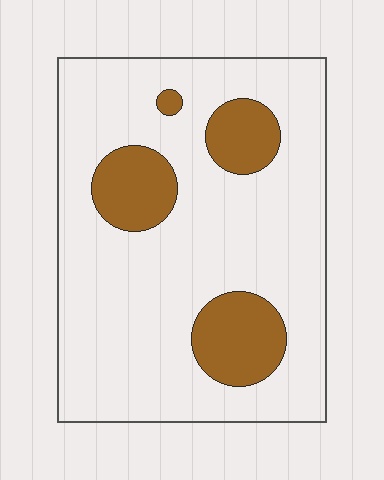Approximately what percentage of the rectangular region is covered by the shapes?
Approximately 20%.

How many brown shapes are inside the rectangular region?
4.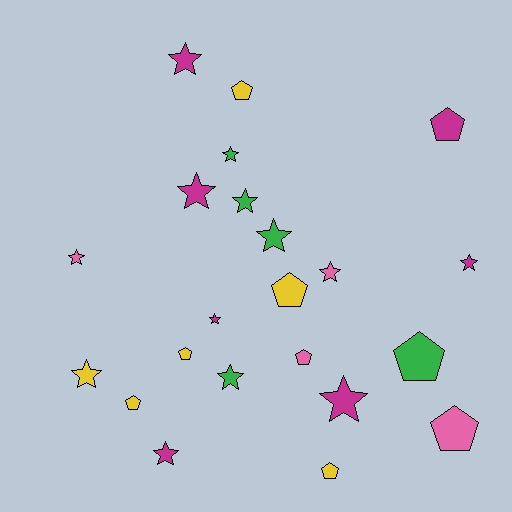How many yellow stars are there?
There is 1 yellow star.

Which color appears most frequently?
Magenta, with 7 objects.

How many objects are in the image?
There are 22 objects.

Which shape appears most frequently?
Star, with 13 objects.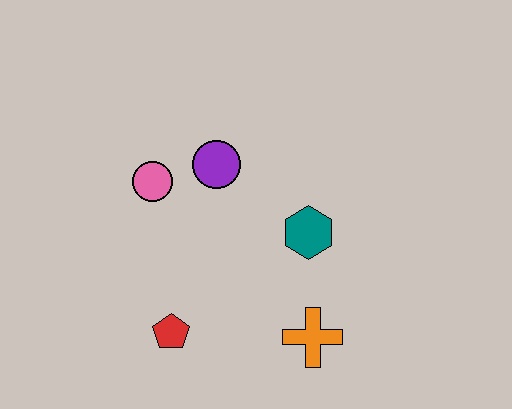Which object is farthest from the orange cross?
The pink circle is farthest from the orange cross.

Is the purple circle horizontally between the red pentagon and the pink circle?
No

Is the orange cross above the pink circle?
No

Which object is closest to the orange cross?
The teal hexagon is closest to the orange cross.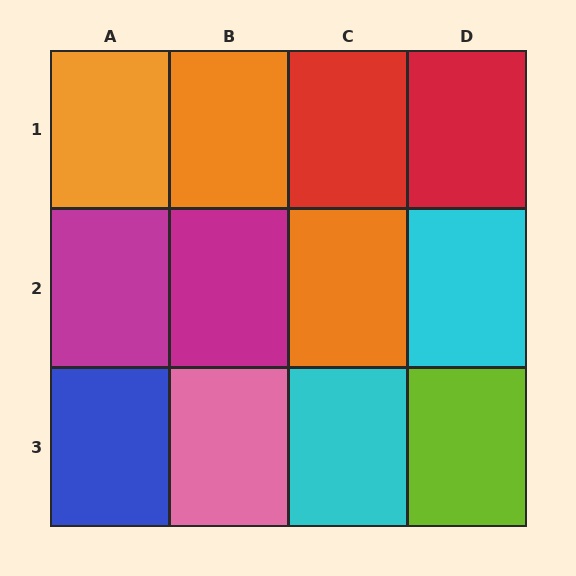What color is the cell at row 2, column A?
Magenta.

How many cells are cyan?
2 cells are cyan.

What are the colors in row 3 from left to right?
Blue, pink, cyan, lime.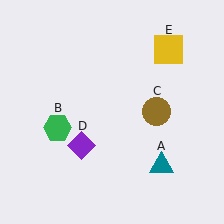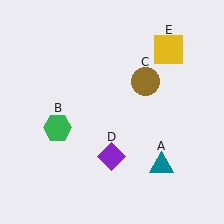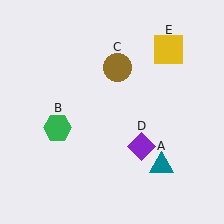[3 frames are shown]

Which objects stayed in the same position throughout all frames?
Teal triangle (object A) and green hexagon (object B) and yellow square (object E) remained stationary.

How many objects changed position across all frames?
2 objects changed position: brown circle (object C), purple diamond (object D).